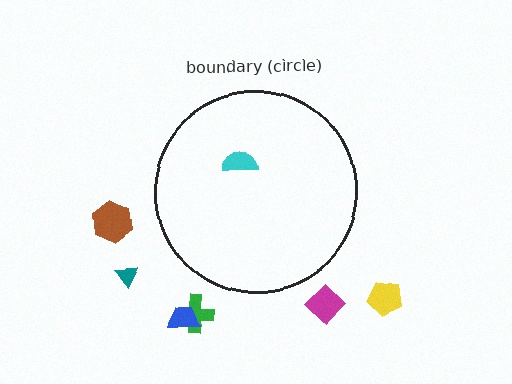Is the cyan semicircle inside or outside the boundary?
Inside.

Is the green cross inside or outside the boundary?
Outside.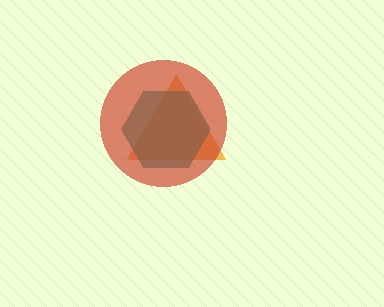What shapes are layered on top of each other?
The layered shapes are: an orange triangle, a teal hexagon, a red circle.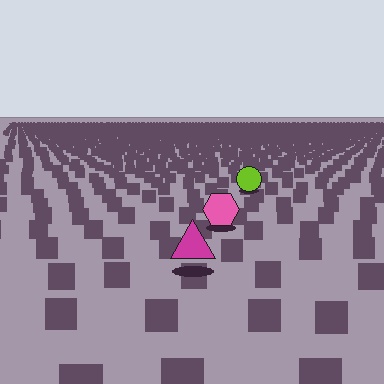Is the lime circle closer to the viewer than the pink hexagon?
No. The pink hexagon is closer — you can tell from the texture gradient: the ground texture is coarser near it.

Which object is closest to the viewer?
The magenta triangle is closest. The texture marks near it are larger and more spread out.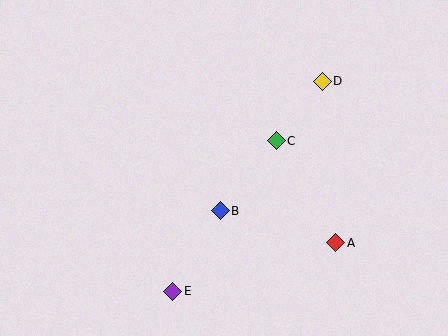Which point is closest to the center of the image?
Point B at (220, 211) is closest to the center.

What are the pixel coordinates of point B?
Point B is at (220, 211).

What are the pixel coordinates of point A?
Point A is at (336, 243).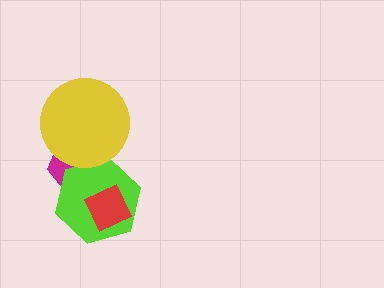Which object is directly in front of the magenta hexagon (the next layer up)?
The lime hexagon is directly in front of the magenta hexagon.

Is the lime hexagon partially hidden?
Yes, it is partially covered by another shape.